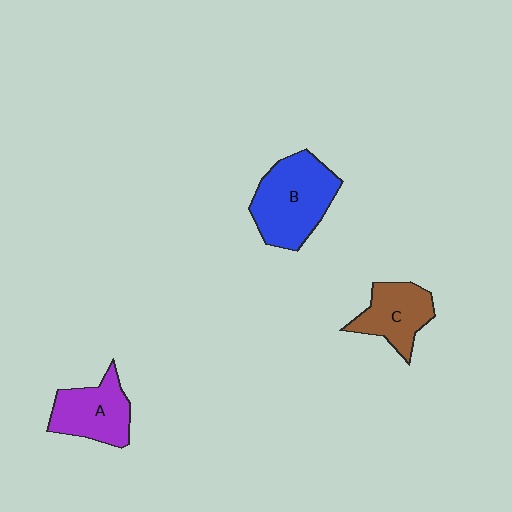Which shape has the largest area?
Shape B (blue).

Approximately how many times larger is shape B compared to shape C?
Approximately 1.5 times.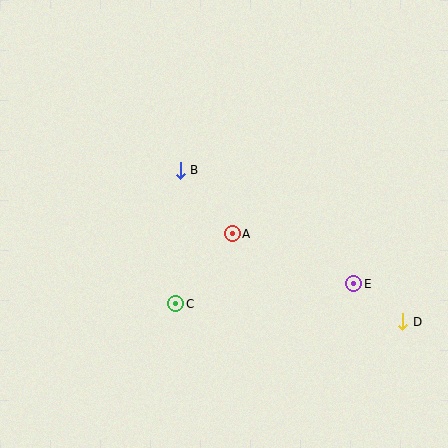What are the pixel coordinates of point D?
Point D is at (403, 322).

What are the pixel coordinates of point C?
Point C is at (176, 304).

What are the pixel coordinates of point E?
Point E is at (354, 284).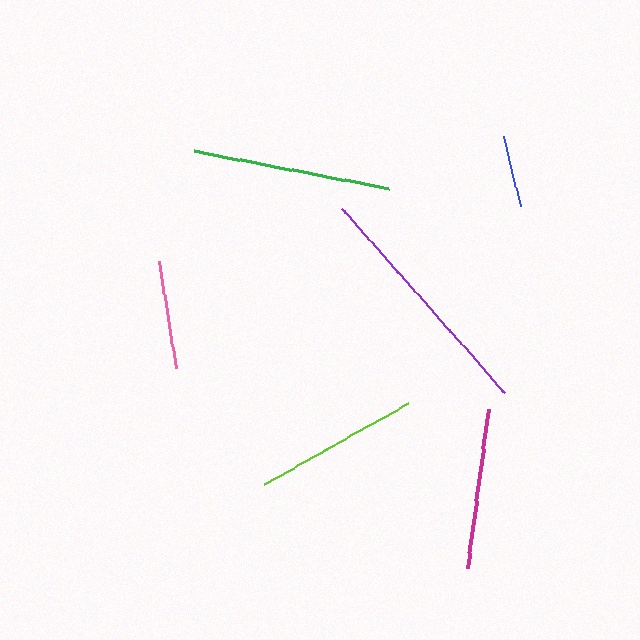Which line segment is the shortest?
The blue line is the shortest at approximately 72 pixels.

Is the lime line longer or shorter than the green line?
The green line is longer than the lime line.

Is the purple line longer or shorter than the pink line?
The purple line is longer than the pink line.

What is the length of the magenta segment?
The magenta segment is approximately 161 pixels long.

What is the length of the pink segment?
The pink segment is approximately 108 pixels long.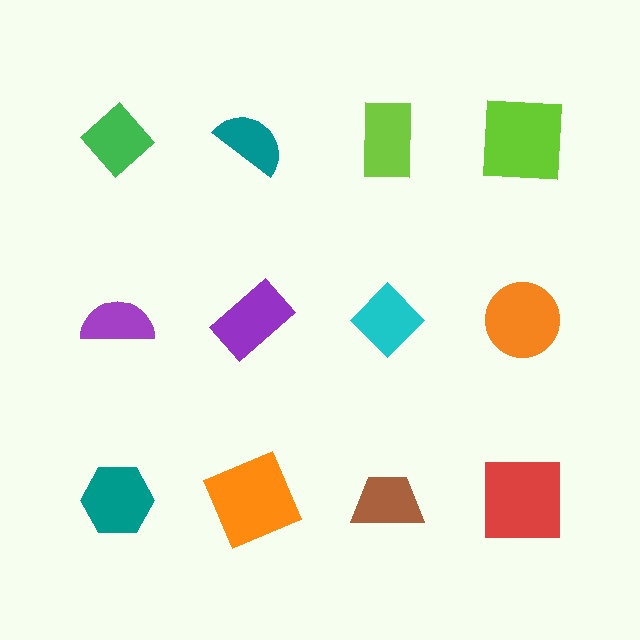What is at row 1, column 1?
A green diamond.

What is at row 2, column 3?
A cyan diamond.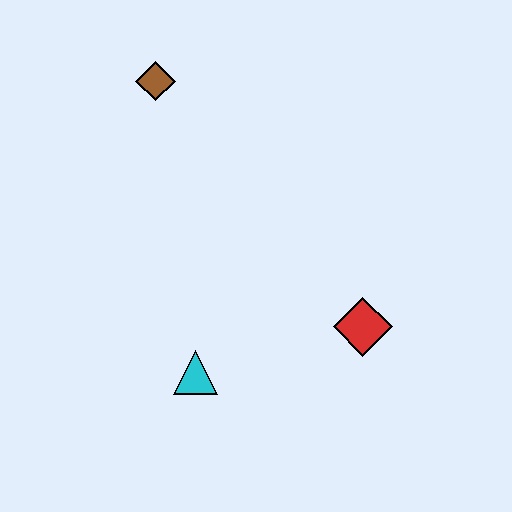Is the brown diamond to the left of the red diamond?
Yes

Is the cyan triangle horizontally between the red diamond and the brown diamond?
Yes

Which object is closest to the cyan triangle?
The red diamond is closest to the cyan triangle.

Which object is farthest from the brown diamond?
The red diamond is farthest from the brown diamond.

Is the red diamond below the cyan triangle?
No